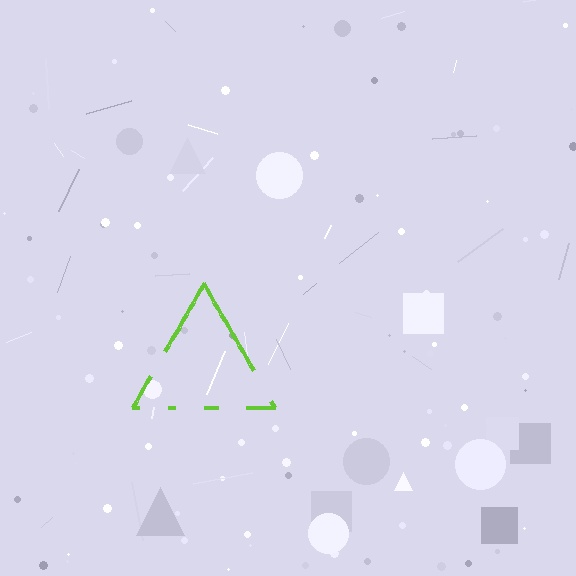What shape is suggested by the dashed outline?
The dashed outline suggests a triangle.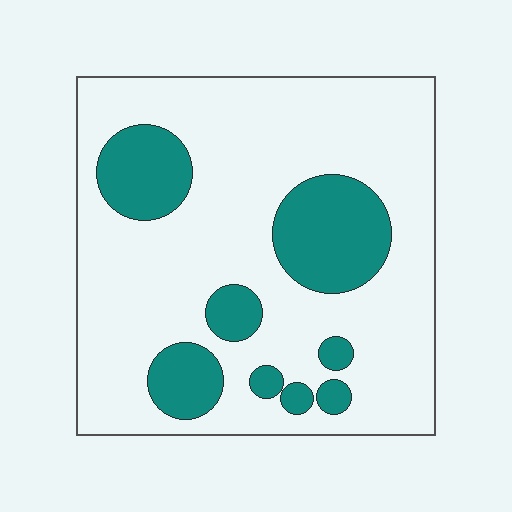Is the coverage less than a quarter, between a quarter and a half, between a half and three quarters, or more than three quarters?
Less than a quarter.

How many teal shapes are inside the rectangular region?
8.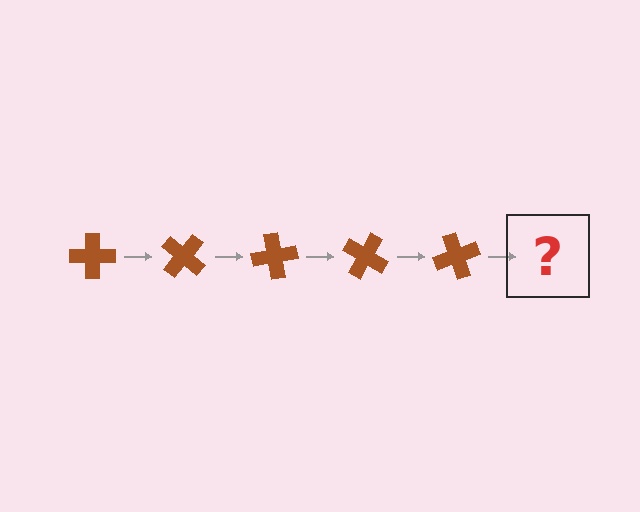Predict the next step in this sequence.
The next step is a brown cross rotated 200 degrees.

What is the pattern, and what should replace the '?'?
The pattern is that the cross rotates 40 degrees each step. The '?' should be a brown cross rotated 200 degrees.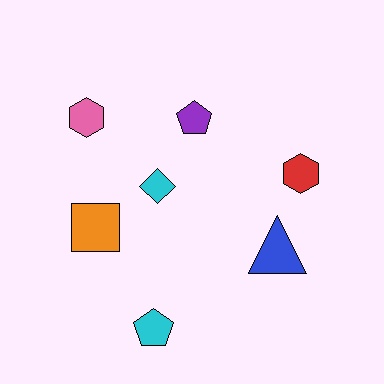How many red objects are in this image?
There is 1 red object.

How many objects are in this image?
There are 7 objects.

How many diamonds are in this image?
There is 1 diamond.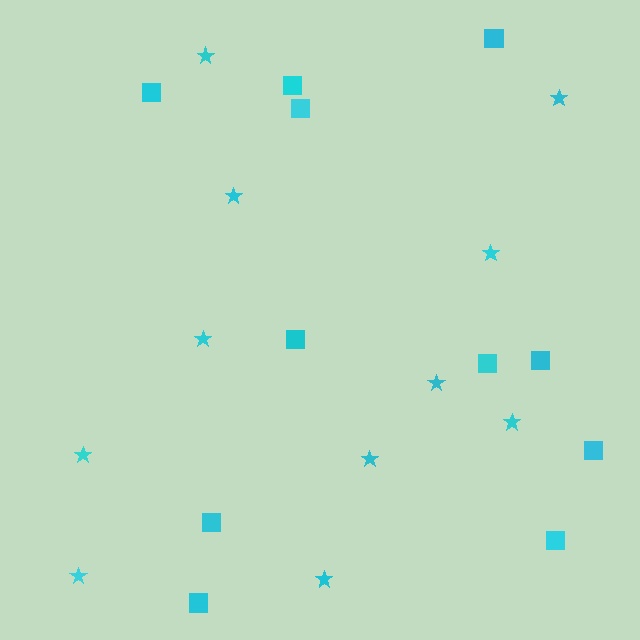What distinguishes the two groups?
There are 2 groups: one group of squares (11) and one group of stars (11).